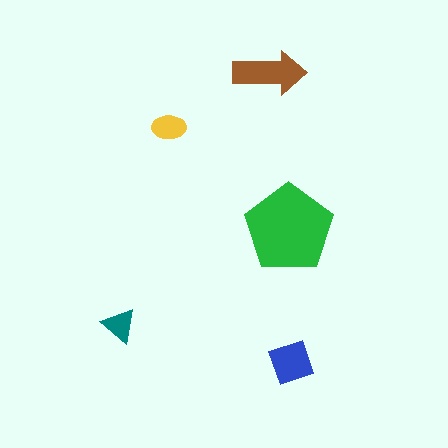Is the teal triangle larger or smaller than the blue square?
Smaller.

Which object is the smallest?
The teal triangle.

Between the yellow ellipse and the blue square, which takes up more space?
The blue square.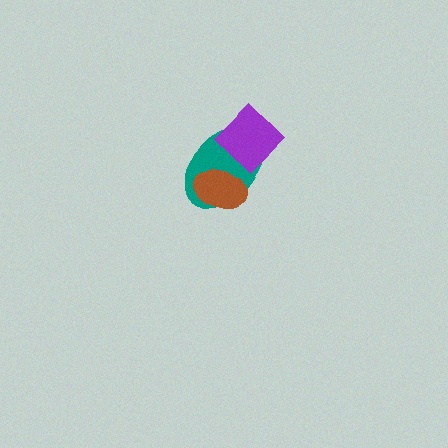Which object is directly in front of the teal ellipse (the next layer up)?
The brown ellipse is directly in front of the teal ellipse.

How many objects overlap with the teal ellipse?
2 objects overlap with the teal ellipse.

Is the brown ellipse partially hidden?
No, no other shape covers it.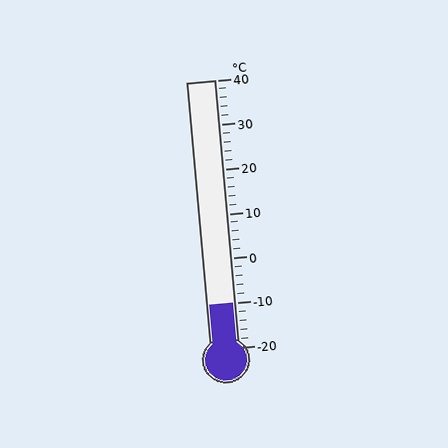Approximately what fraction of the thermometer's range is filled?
The thermometer is filled to approximately 15% of its range.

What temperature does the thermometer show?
The thermometer shows approximately -10°C.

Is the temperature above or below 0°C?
The temperature is below 0°C.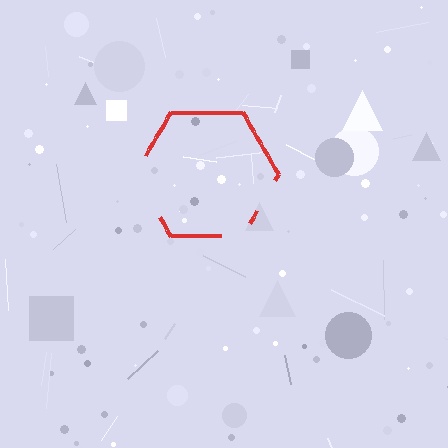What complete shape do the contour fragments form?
The contour fragments form a hexagon.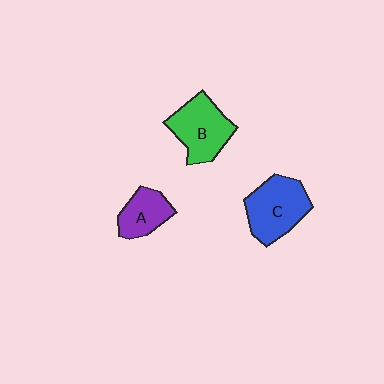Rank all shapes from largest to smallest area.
From largest to smallest: C (blue), B (green), A (purple).